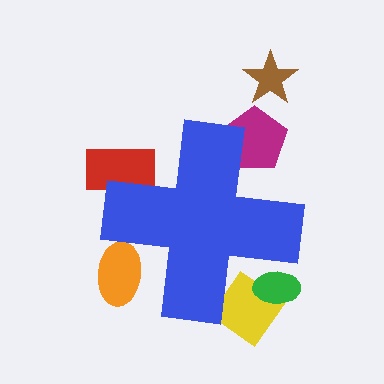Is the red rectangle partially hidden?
Yes, the red rectangle is partially hidden behind the blue cross.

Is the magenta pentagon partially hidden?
Yes, the magenta pentagon is partially hidden behind the blue cross.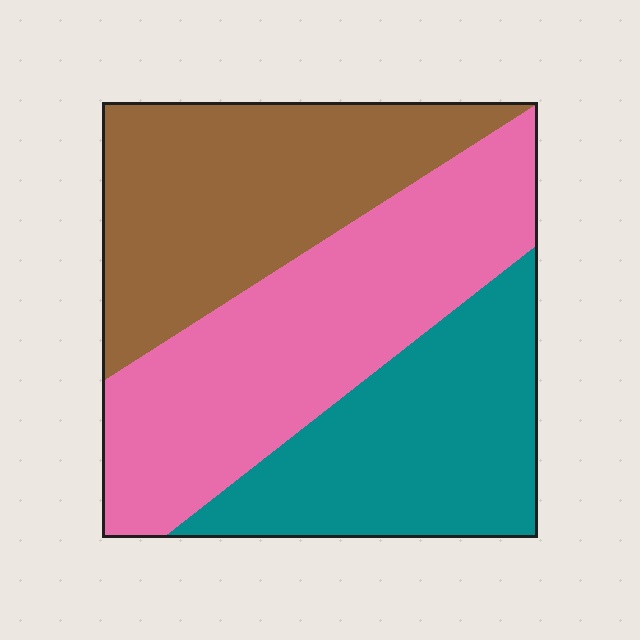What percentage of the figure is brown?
Brown takes up about one third (1/3) of the figure.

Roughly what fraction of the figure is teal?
Teal covers about 30% of the figure.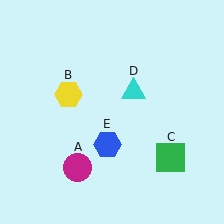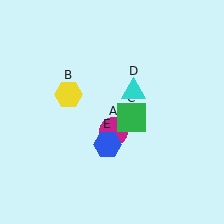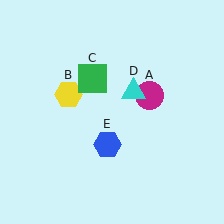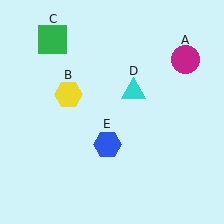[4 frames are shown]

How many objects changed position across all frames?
2 objects changed position: magenta circle (object A), green square (object C).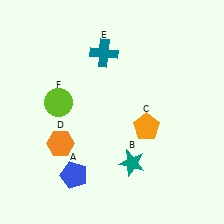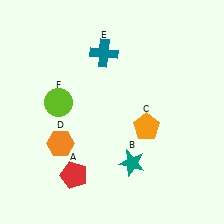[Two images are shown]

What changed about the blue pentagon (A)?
In Image 1, A is blue. In Image 2, it changed to red.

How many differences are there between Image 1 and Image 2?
There is 1 difference between the two images.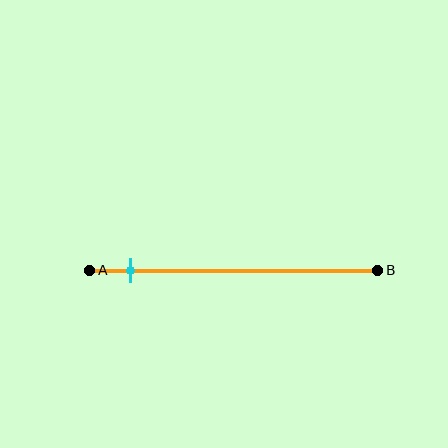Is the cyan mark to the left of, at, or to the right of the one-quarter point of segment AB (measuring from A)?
The cyan mark is to the left of the one-quarter point of segment AB.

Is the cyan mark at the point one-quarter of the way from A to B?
No, the mark is at about 15% from A, not at the 25% one-quarter point.